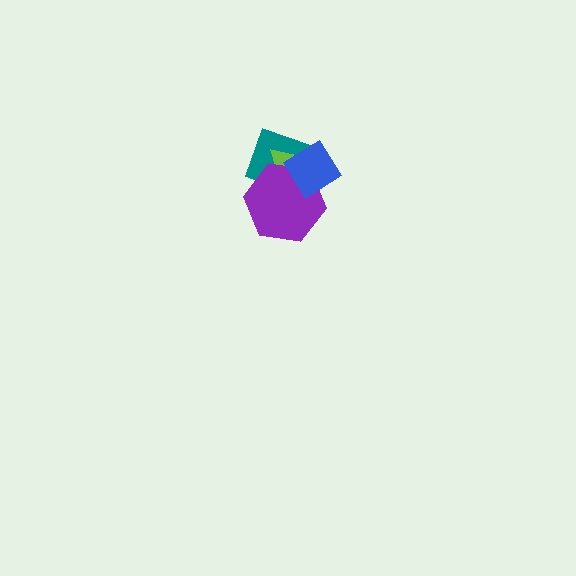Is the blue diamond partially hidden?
No, no other shape covers it.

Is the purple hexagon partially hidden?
Yes, it is partially covered by another shape.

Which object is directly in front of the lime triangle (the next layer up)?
The purple hexagon is directly in front of the lime triangle.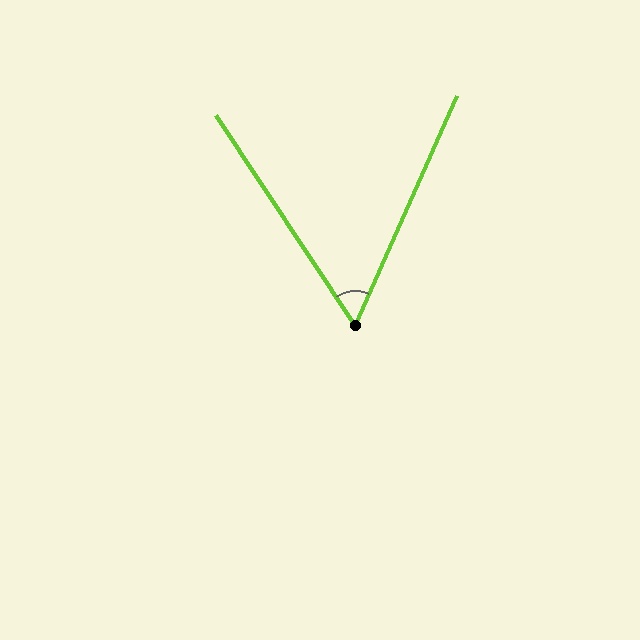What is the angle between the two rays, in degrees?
Approximately 57 degrees.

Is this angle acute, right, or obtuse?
It is acute.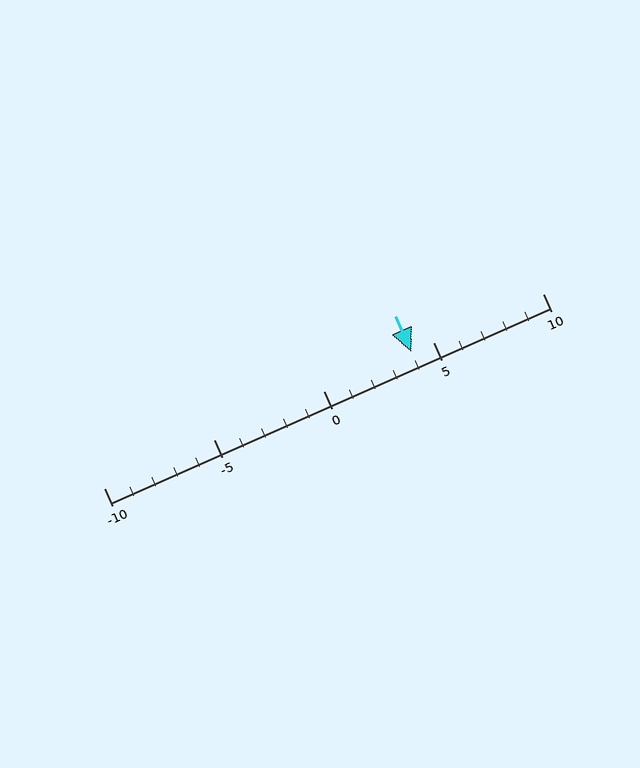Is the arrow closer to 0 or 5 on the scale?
The arrow is closer to 5.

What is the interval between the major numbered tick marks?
The major tick marks are spaced 5 units apart.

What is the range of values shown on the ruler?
The ruler shows values from -10 to 10.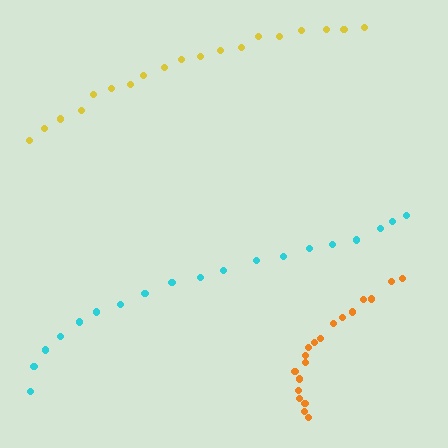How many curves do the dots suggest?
There are 3 distinct paths.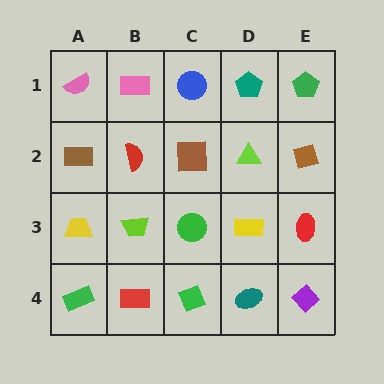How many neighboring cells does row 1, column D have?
3.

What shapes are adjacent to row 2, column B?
A pink rectangle (row 1, column B), a lime trapezoid (row 3, column B), a brown rectangle (row 2, column A), a brown square (row 2, column C).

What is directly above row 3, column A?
A brown rectangle.